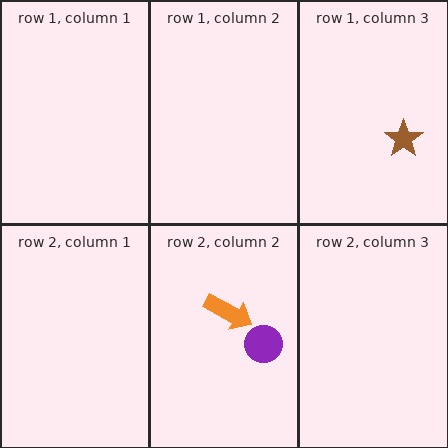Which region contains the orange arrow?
The row 2, column 2 region.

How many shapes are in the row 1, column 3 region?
1.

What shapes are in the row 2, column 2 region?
The orange arrow, the purple circle.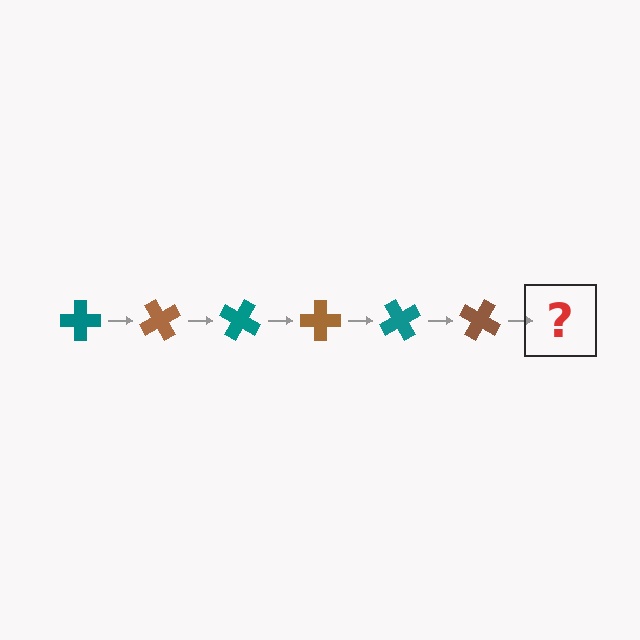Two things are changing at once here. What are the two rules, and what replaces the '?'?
The two rules are that it rotates 60 degrees each step and the color cycles through teal and brown. The '?' should be a teal cross, rotated 360 degrees from the start.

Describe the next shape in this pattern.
It should be a teal cross, rotated 360 degrees from the start.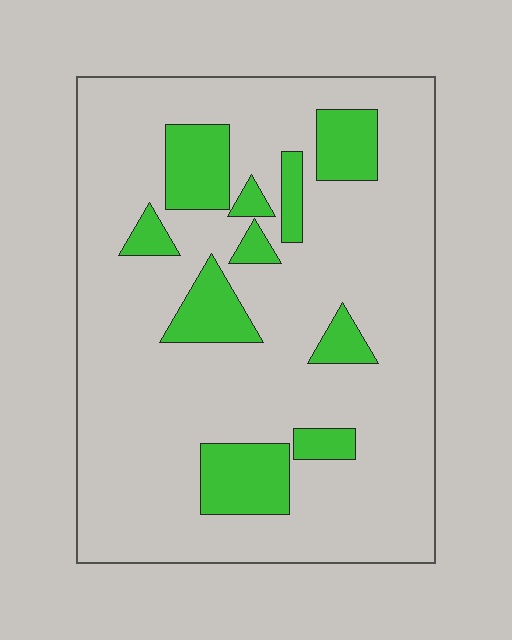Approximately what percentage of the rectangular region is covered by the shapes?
Approximately 20%.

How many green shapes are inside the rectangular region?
10.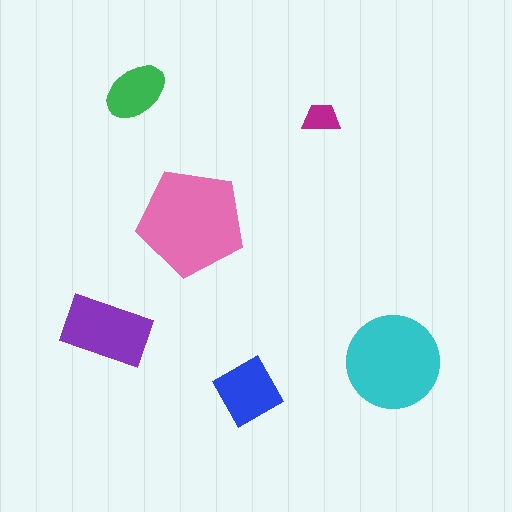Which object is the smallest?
The magenta trapezoid.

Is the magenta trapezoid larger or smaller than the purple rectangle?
Smaller.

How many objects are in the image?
There are 6 objects in the image.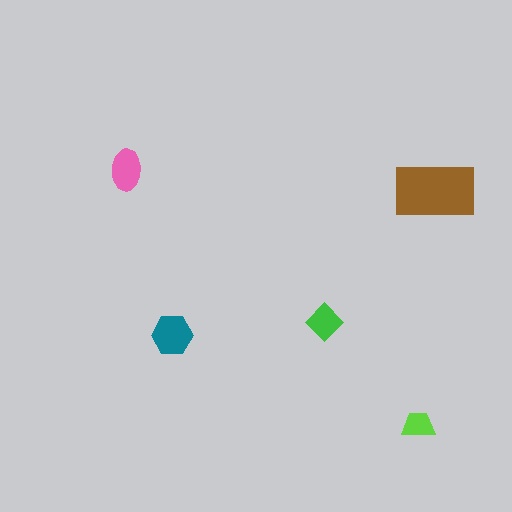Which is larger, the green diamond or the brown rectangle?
The brown rectangle.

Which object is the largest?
The brown rectangle.